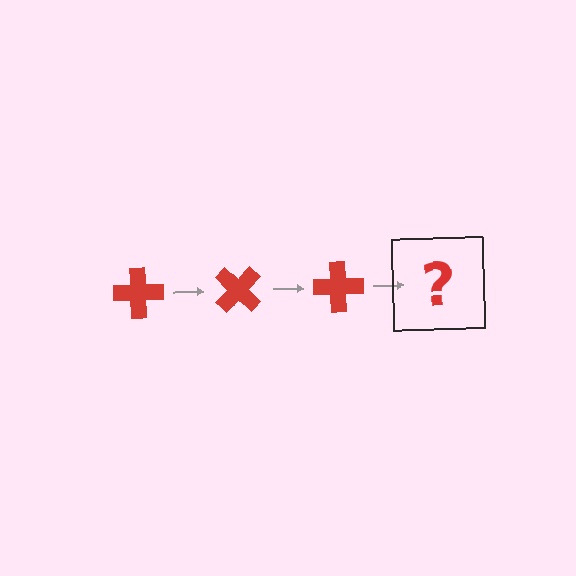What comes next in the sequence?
The next element should be a red cross rotated 135 degrees.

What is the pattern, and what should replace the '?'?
The pattern is that the cross rotates 45 degrees each step. The '?' should be a red cross rotated 135 degrees.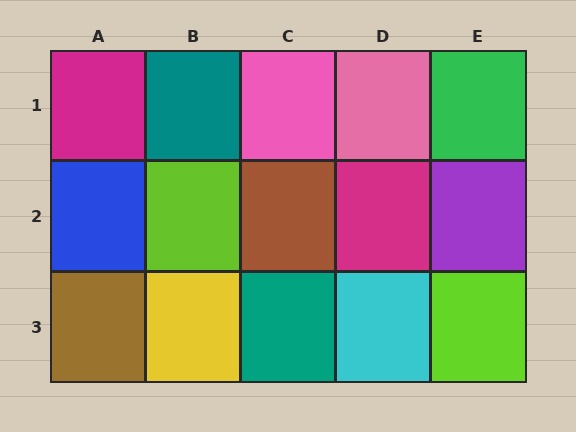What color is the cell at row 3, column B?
Yellow.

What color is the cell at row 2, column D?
Magenta.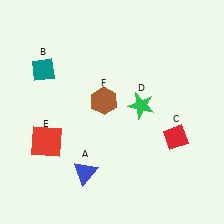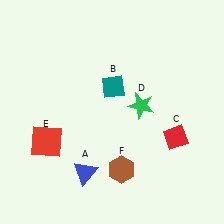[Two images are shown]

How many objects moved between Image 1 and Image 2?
2 objects moved between the two images.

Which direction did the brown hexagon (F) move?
The brown hexagon (F) moved down.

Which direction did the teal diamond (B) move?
The teal diamond (B) moved right.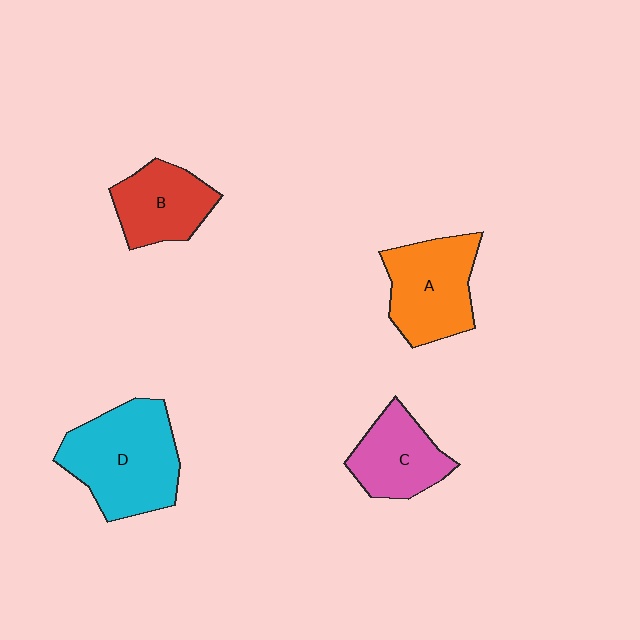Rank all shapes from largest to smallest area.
From largest to smallest: D (cyan), A (orange), B (red), C (pink).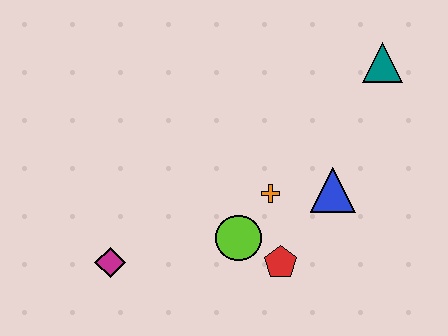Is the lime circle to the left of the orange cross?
Yes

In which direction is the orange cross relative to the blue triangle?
The orange cross is to the left of the blue triangle.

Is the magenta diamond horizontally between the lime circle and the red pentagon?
No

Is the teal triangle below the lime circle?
No